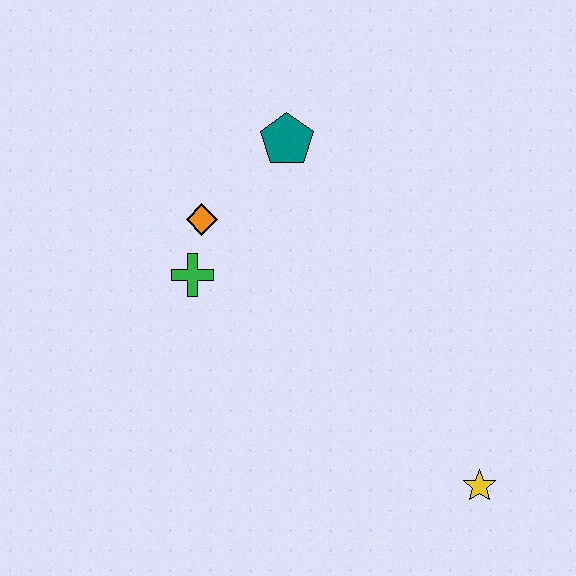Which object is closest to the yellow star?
The green cross is closest to the yellow star.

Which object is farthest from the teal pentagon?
The yellow star is farthest from the teal pentagon.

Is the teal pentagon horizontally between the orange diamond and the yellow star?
Yes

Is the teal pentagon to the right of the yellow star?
No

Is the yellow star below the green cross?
Yes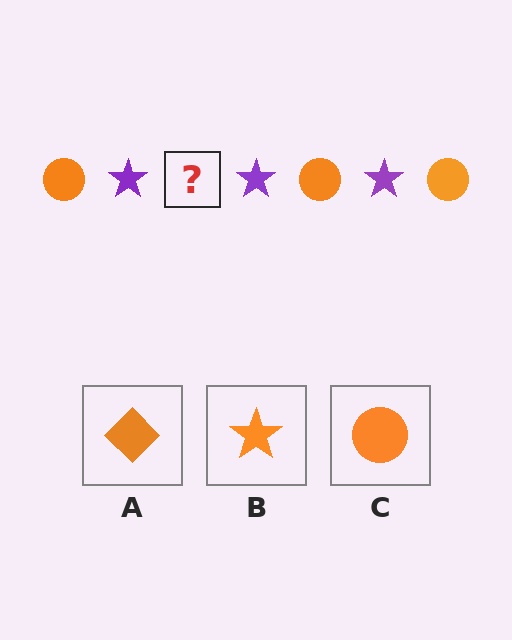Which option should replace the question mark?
Option C.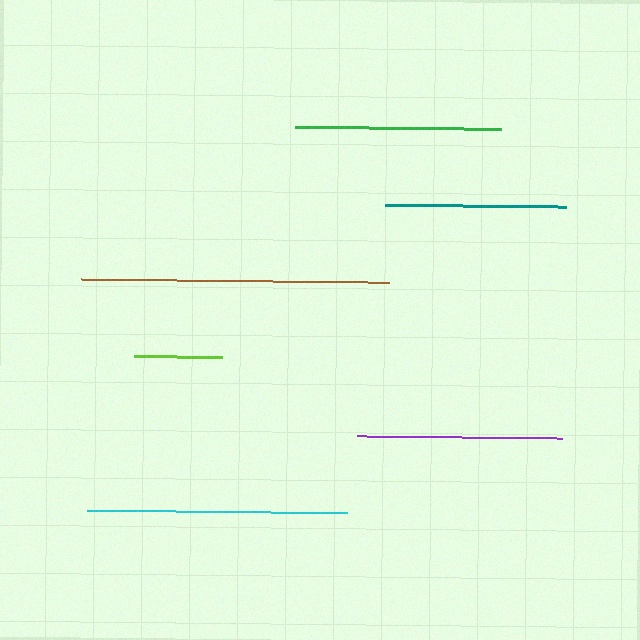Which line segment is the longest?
The brown line is the longest at approximately 308 pixels.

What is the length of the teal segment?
The teal segment is approximately 181 pixels long.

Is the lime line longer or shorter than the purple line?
The purple line is longer than the lime line.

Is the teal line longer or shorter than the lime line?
The teal line is longer than the lime line.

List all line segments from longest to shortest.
From longest to shortest: brown, cyan, green, purple, teal, lime.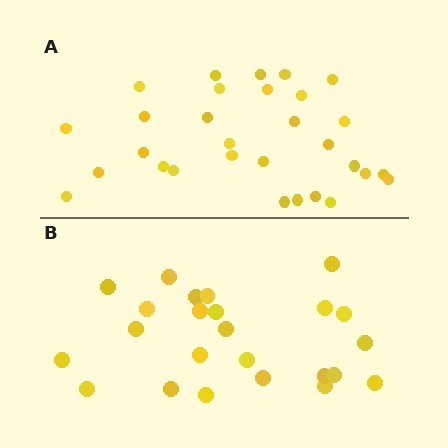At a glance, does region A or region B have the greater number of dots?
Region A (the top region) has more dots.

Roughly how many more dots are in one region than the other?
Region A has about 6 more dots than region B.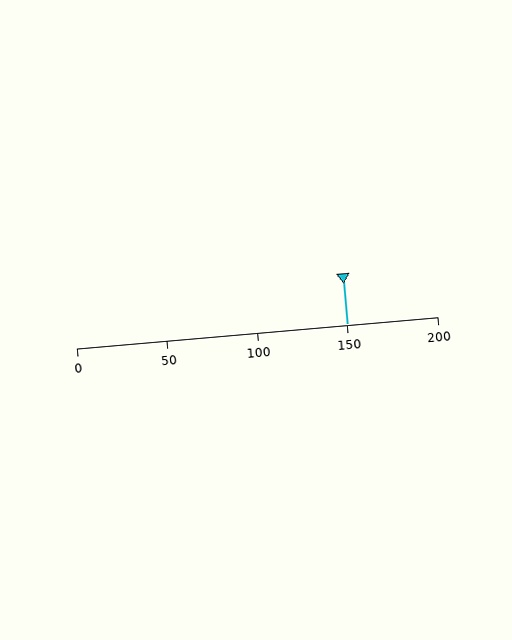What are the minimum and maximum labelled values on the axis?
The axis runs from 0 to 200.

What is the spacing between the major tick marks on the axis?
The major ticks are spaced 50 apart.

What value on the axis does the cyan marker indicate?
The marker indicates approximately 150.